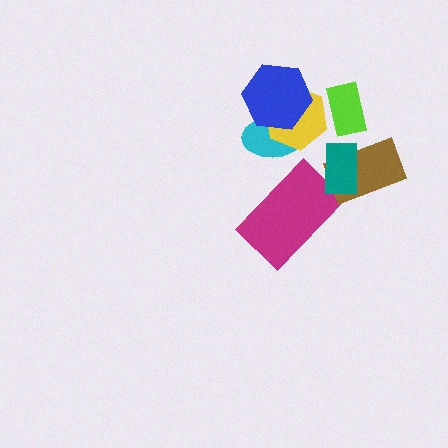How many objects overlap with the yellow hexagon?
3 objects overlap with the yellow hexagon.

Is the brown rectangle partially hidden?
Yes, it is partially covered by another shape.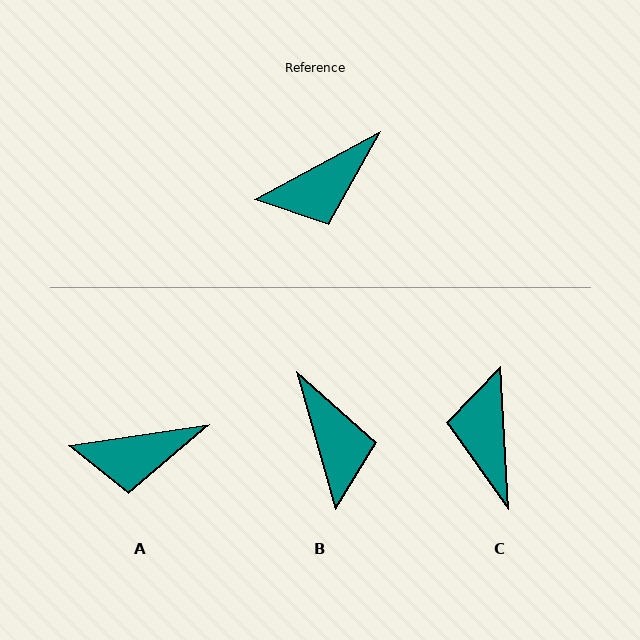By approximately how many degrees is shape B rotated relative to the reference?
Approximately 77 degrees counter-clockwise.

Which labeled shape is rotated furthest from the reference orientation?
C, about 115 degrees away.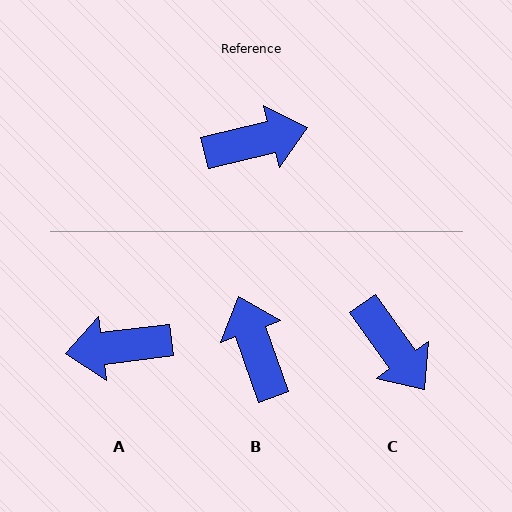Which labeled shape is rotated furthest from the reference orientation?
A, about 173 degrees away.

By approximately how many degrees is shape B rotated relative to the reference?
Approximately 96 degrees counter-clockwise.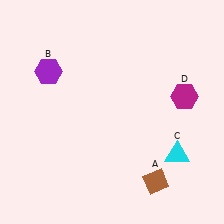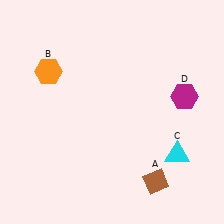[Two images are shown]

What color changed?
The hexagon (B) changed from purple in Image 1 to orange in Image 2.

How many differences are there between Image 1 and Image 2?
There is 1 difference between the two images.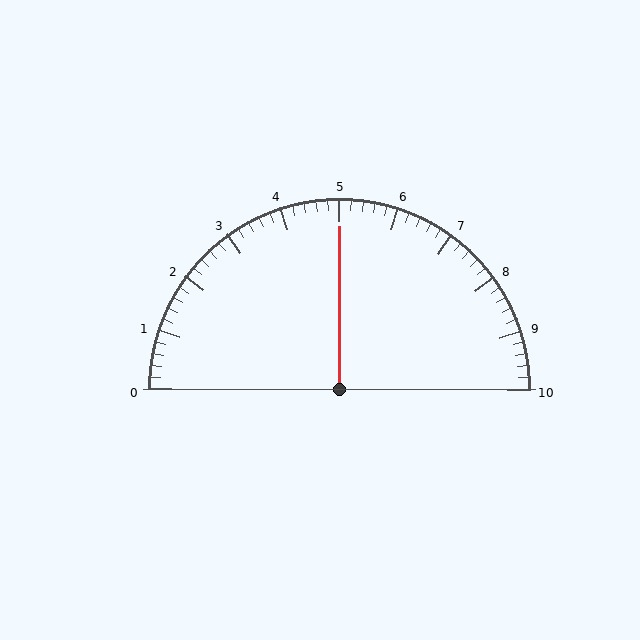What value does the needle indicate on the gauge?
The needle indicates approximately 5.0.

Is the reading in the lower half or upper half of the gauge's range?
The reading is in the upper half of the range (0 to 10).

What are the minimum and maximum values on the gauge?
The gauge ranges from 0 to 10.